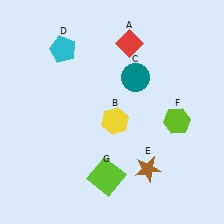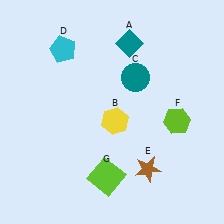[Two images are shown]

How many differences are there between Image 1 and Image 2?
There is 1 difference between the two images.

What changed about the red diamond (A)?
In Image 1, A is red. In Image 2, it changed to teal.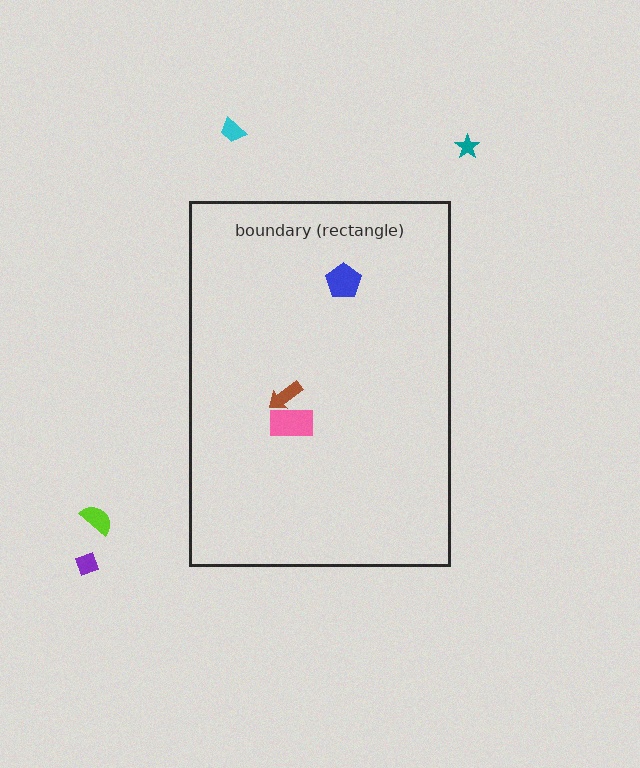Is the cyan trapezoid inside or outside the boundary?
Outside.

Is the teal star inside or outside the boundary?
Outside.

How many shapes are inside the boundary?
3 inside, 4 outside.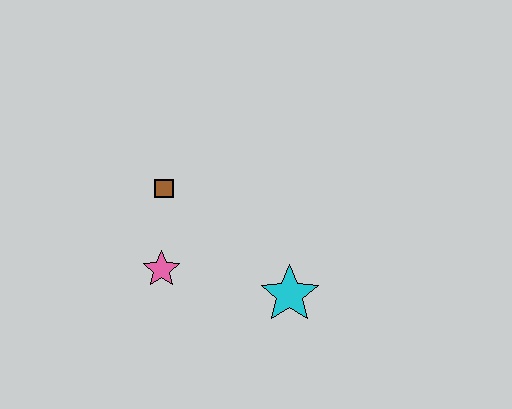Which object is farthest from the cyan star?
The brown square is farthest from the cyan star.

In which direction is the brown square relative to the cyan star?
The brown square is to the left of the cyan star.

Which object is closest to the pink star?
The brown square is closest to the pink star.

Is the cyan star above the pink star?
No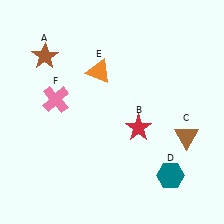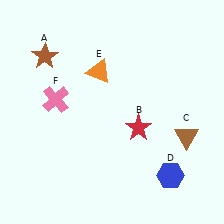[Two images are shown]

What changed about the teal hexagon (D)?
In Image 1, D is teal. In Image 2, it changed to blue.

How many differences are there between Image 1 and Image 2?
There is 1 difference between the two images.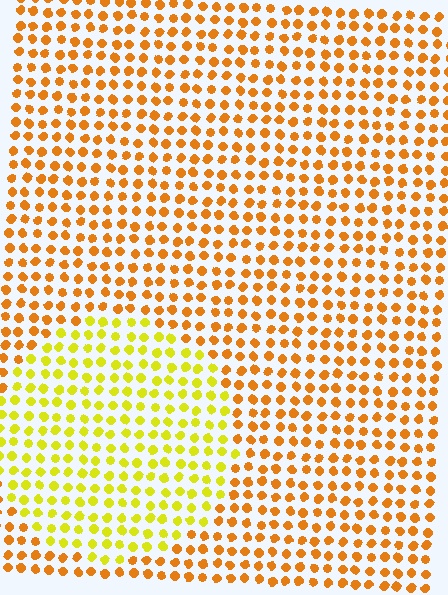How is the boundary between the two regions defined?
The boundary is defined purely by a slight shift in hue (about 34 degrees). Spacing, size, and orientation are identical on both sides.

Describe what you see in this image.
The image is filled with small orange elements in a uniform arrangement. A circle-shaped region is visible where the elements are tinted to a slightly different hue, forming a subtle color boundary.